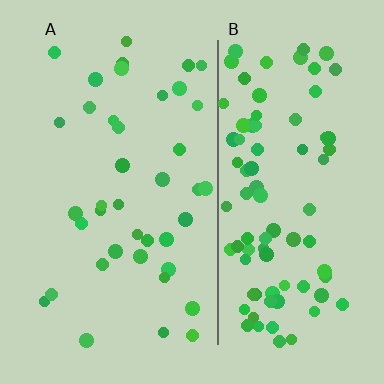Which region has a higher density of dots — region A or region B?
B (the right).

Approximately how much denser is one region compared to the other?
Approximately 2.3× — region B over region A.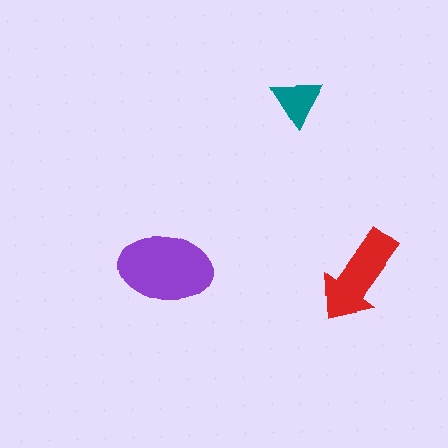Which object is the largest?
The purple ellipse.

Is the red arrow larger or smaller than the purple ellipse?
Smaller.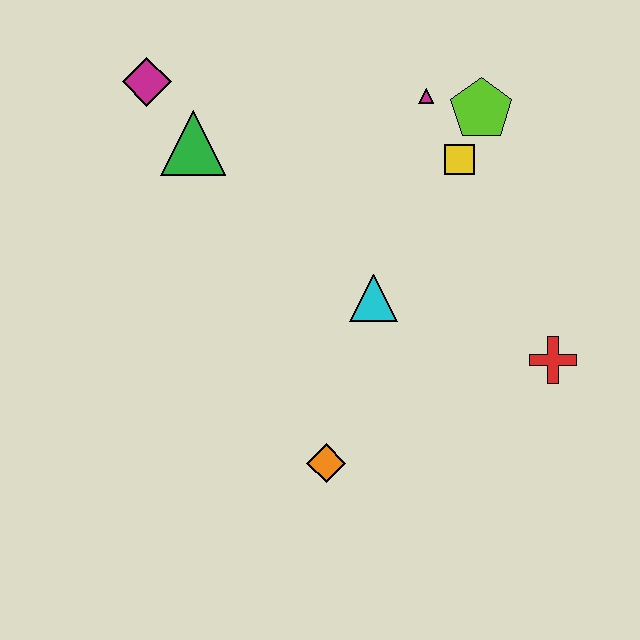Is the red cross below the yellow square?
Yes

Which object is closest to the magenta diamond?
The green triangle is closest to the magenta diamond.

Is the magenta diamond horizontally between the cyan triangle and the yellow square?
No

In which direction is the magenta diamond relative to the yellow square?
The magenta diamond is to the left of the yellow square.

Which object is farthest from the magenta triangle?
The orange diamond is farthest from the magenta triangle.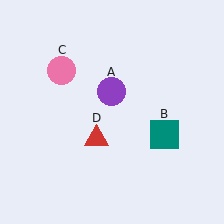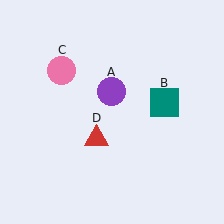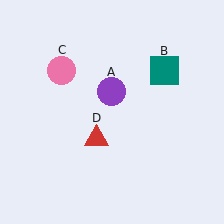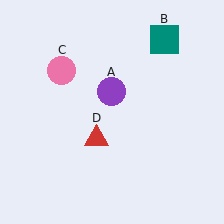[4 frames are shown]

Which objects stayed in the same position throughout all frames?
Purple circle (object A) and pink circle (object C) and red triangle (object D) remained stationary.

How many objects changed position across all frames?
1 object changed position: teal square (object B).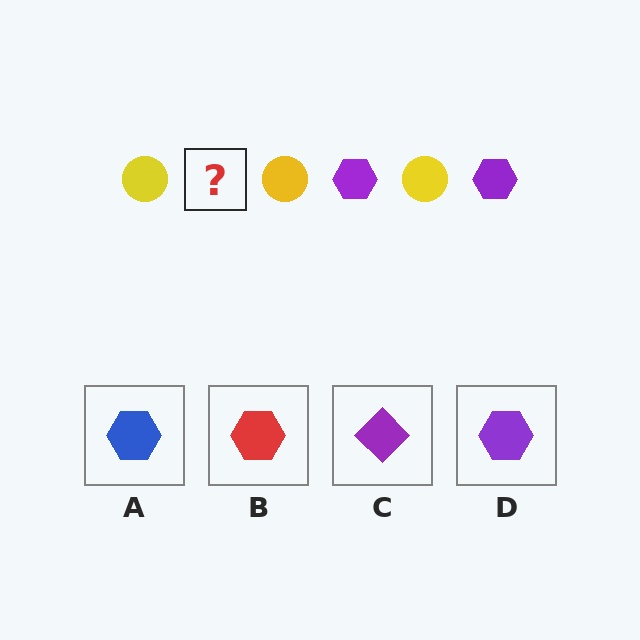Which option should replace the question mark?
Option D.